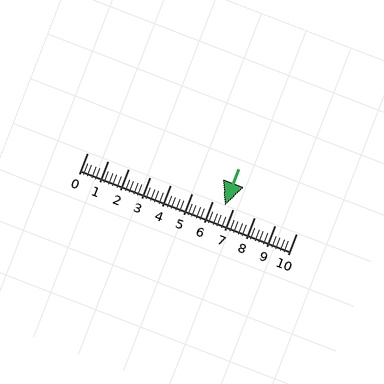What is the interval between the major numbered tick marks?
The major tick marks are spaced 1 units apart.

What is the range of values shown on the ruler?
The ruler shows values from 0 to 10.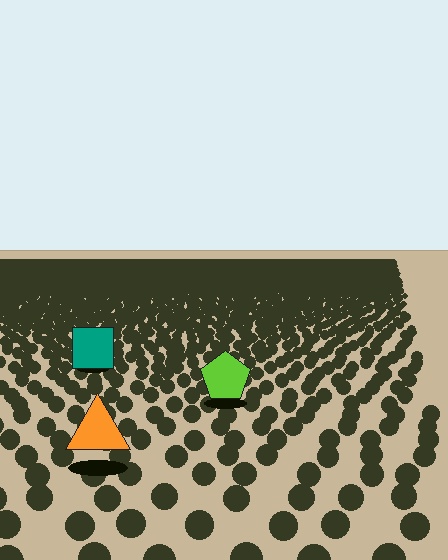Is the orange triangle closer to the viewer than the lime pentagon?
Yes. The orange triangle is closer — you can tell from the texture gradient: the ground texture is coarser near it.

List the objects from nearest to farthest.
From nearest to farthest: the orange triangle, the lime pentagon, the teal square.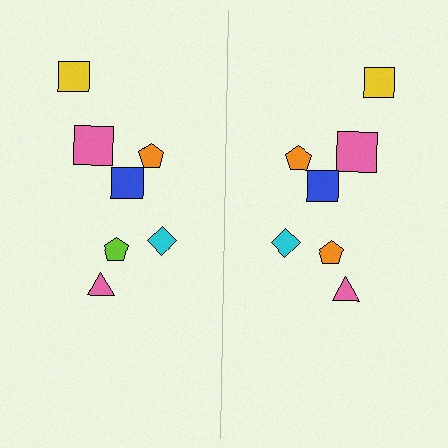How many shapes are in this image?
There are 14 shapes in this image.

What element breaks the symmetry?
The orange pentagon on the right side breaks the symmetry — its mirror counterpart is lime.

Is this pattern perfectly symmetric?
No, the pattern is not perfectly symmetric. The orange pentagon on the right side breaks the symmetry — its mirror counterpart is lime.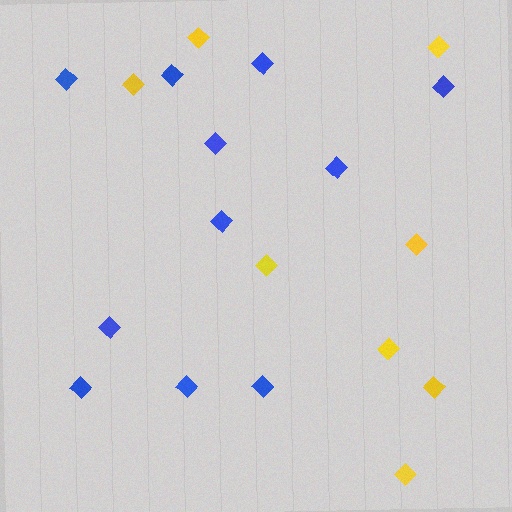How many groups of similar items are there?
There are 2 groups: one group of blue diamonds (11) and one group of yellow diamonds (8).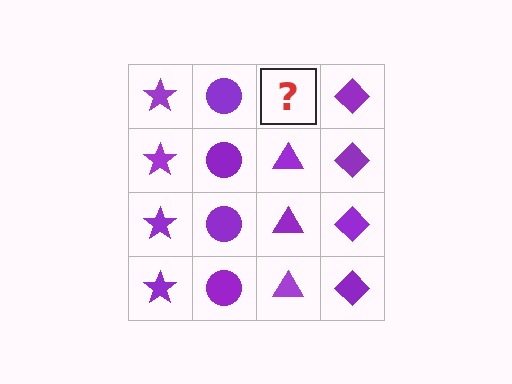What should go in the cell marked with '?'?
The missing cell should contain a purple triangle.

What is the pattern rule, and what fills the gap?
The rule is that each column has a consistent shape. The gap should be filled with a purple triangle.